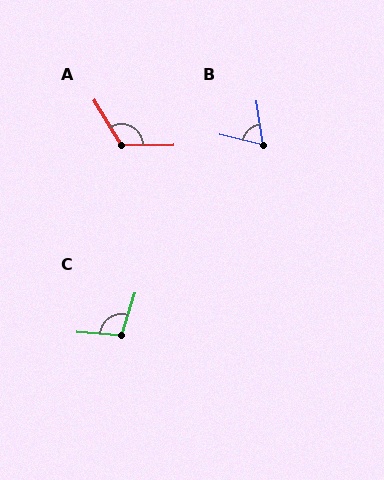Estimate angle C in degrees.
Approximately 102 degrees.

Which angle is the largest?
A, at approximately 120 degrees.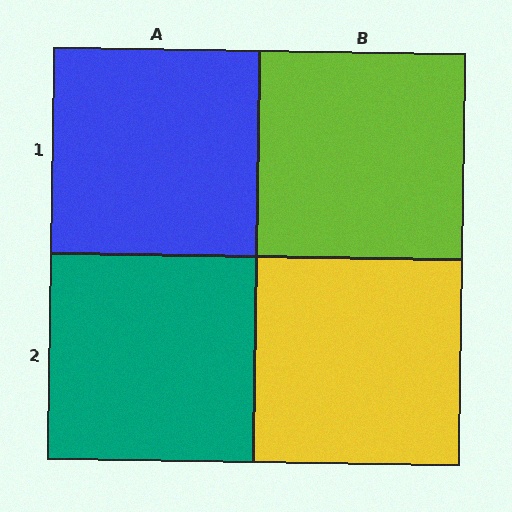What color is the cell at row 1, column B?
Lime.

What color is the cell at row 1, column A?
Blue.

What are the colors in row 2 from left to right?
Teal, yellow.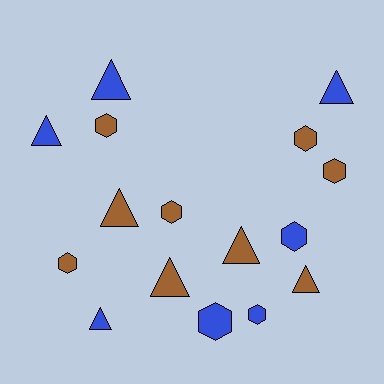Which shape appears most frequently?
Hexagon, with 8 objects.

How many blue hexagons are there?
There are 3 blue hexagons.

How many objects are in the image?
There are 16 objects.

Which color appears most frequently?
Brown, with 9 objects.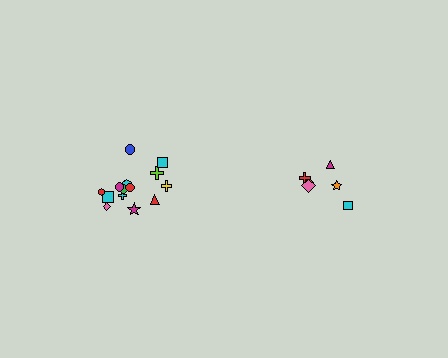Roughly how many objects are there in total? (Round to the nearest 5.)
Roughly 20 objects in total.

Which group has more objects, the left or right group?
The left group.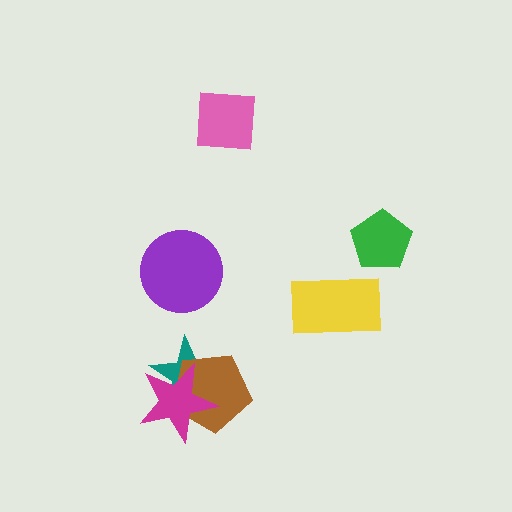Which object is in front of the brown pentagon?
The magenta star is in front of the brown pentagon.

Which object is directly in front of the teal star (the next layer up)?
The brown pentagon is directly in front of the teal star.